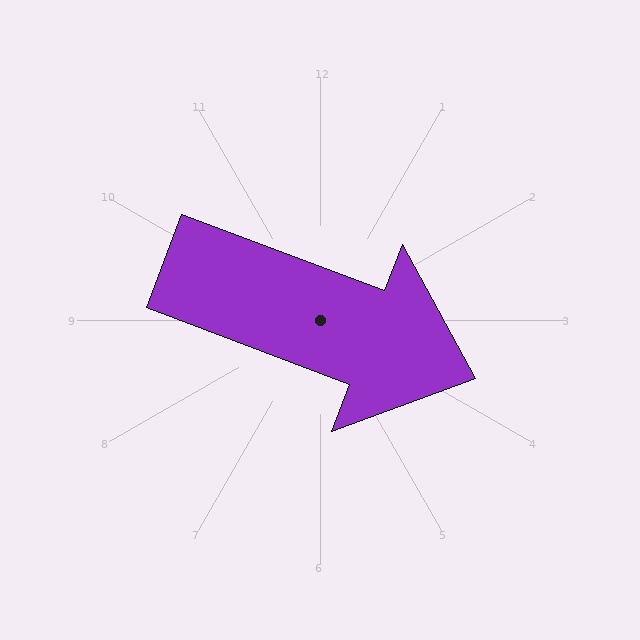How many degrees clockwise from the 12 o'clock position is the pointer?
Approximately 111 degrees.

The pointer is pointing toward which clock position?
Roughly 4 o'clock.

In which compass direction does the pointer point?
East.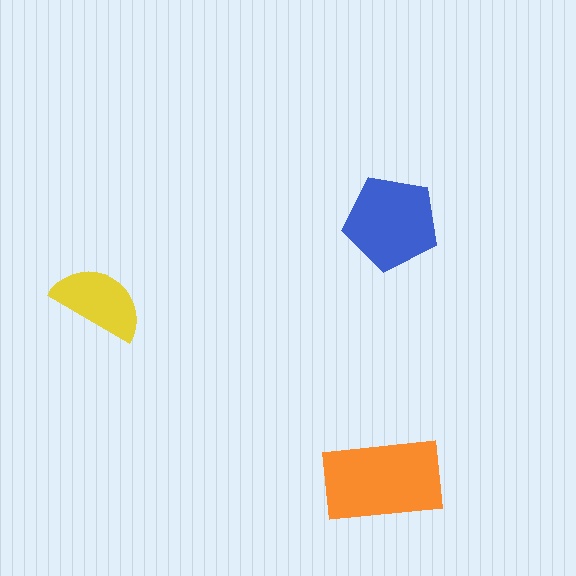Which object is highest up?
The blue pentagon is topmost.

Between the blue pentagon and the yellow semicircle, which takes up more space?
The blue pentagon.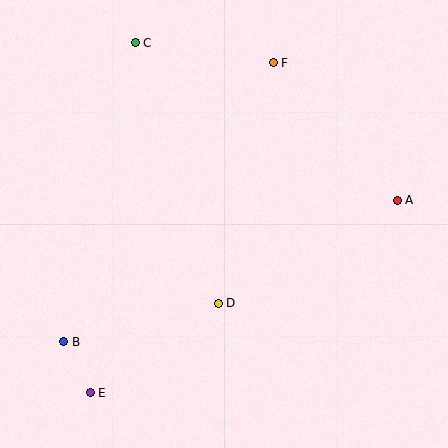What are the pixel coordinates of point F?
Point F is at (273, 63).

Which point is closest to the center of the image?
Point D at (218, 303) is closest to the center.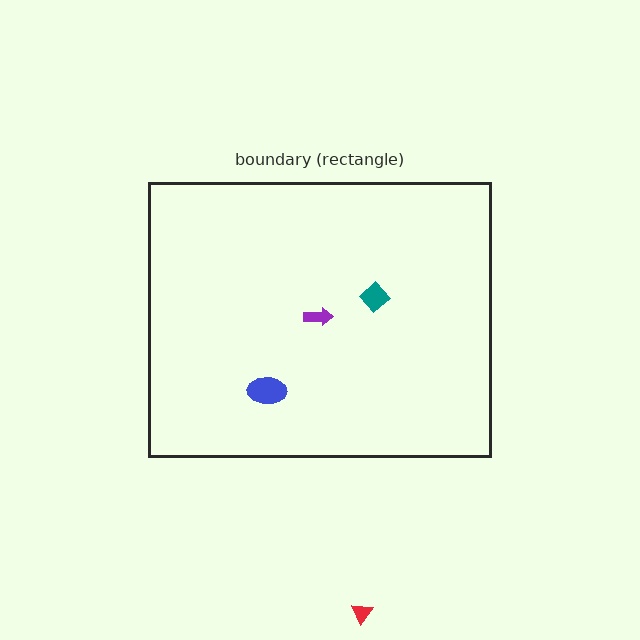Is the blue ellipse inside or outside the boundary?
Inside.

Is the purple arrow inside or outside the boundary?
Inside.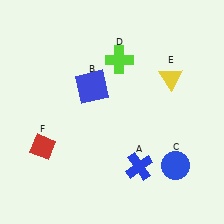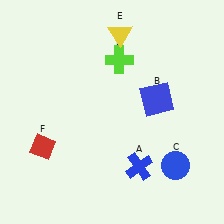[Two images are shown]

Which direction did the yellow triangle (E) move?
The yellow triangle (E) moved left.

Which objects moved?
The objects that moved are: the blue square (B), the yellow triangle (E).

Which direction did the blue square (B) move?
The blue square (B) moved right.